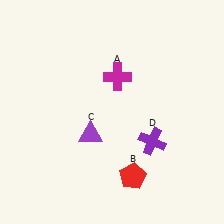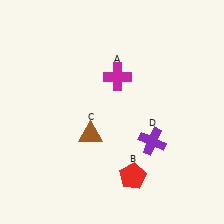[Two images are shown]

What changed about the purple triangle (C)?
In Image 1, C is purple. In Image 2, it changed to brown.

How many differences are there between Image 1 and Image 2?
There is 1 difference between the two images.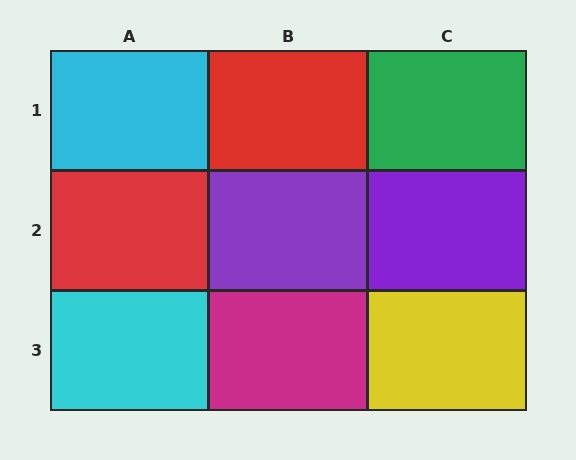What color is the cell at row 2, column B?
Purple.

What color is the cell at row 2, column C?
Purple.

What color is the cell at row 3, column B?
Magenta.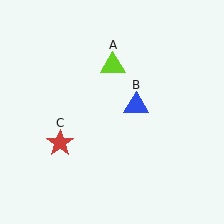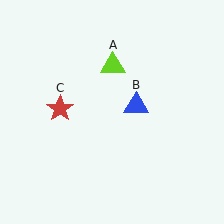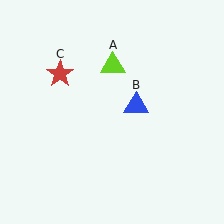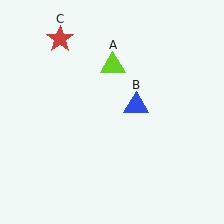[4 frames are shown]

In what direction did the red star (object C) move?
The red star (object C) moved up.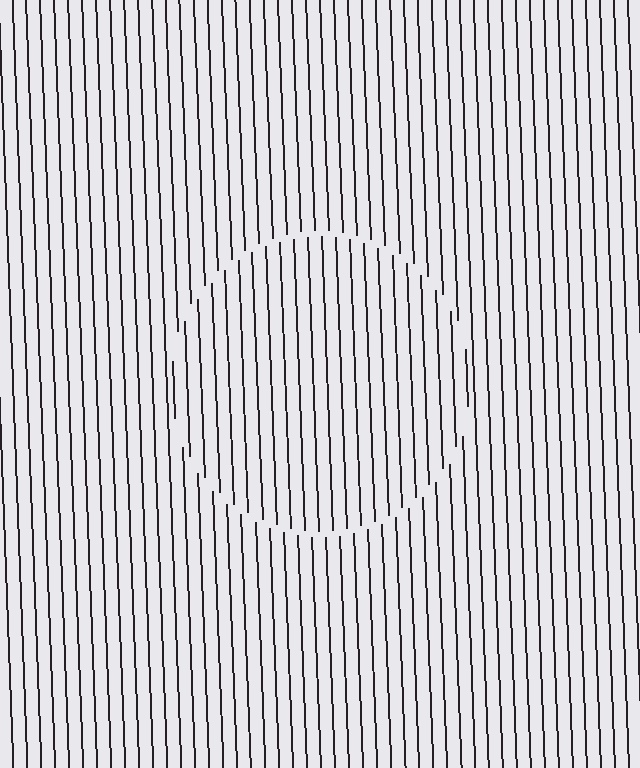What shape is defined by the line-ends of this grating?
An illusory circle. The interior of the shape contains the same grating, shifted by half a period — the contour is defined by the phase discontinuity where line-ends from the inner and outer gratings abut.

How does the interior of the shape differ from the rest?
The interior of the shape contains the same grating, shifted by half a period — the contour is defined by the phase discontinuity where line-ends from the inner and outer gratings abut.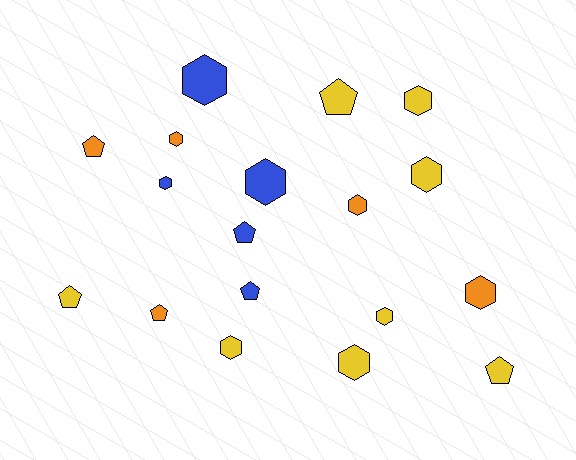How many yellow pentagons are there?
There are 3 yellow pentagons.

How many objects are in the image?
There are 18 objects.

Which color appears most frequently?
Yellow, with 8 objects.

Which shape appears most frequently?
Hexagon, with 11 objects.